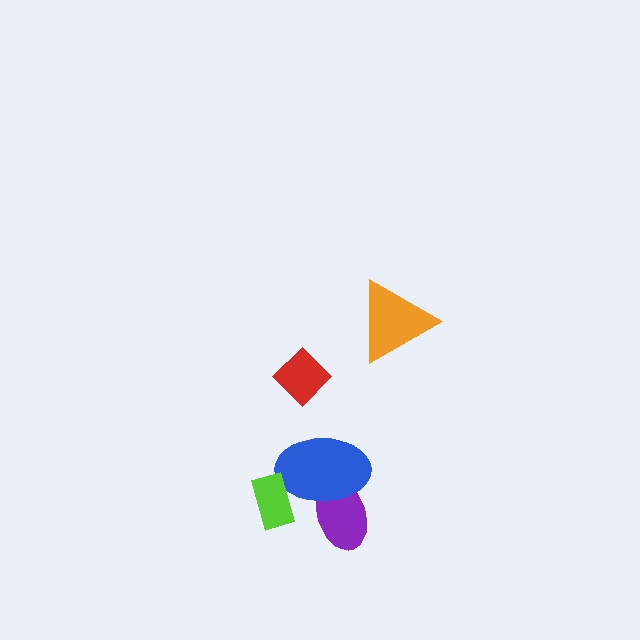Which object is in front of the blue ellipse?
The lime rectangle is in front of the blue ellipse.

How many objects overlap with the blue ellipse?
2 objects overlap with the blue ellipse.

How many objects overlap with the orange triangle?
0 objects overlap with the orange triangle.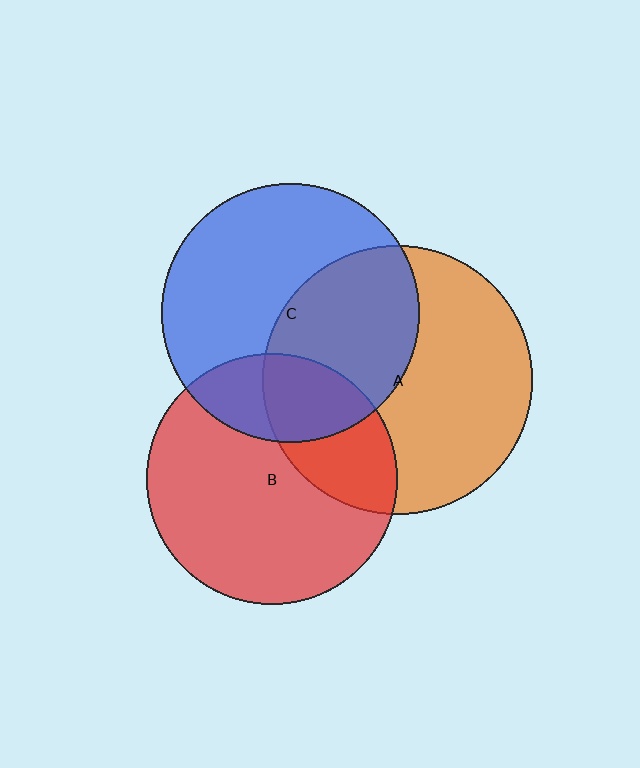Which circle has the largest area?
Circle A (orange).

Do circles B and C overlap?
Yes.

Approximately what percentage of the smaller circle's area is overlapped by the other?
Approximately 25%.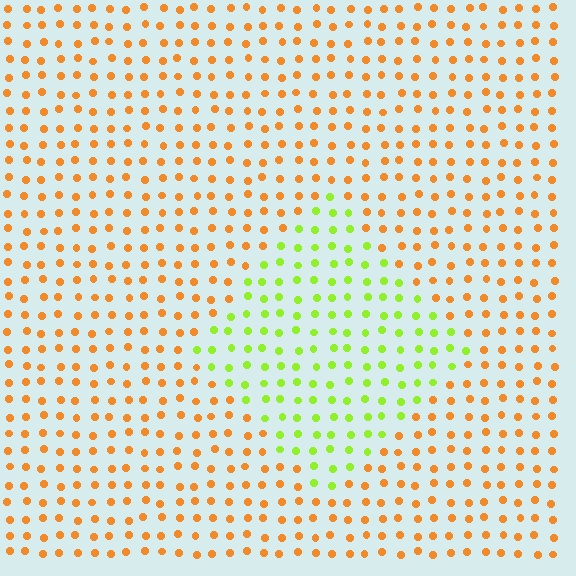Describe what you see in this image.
The image is filled with small orange elements in a uniform arrangement. A diamond-shaped region is visible where the elements are tinted to a slightly different hue, forming a subtle color boundary.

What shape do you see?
I see a diamond.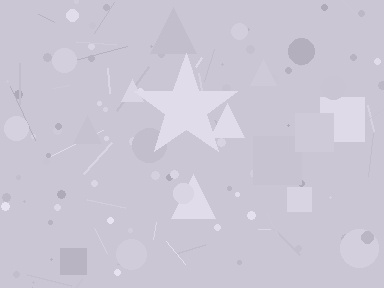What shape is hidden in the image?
A star is hidden in the image.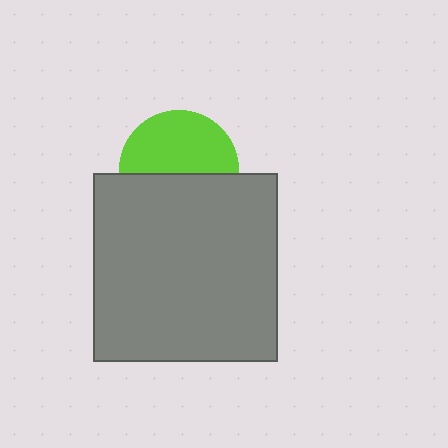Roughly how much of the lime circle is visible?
About half of it is visible (roughly 54%).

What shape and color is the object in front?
The object in front is a gray rectangle.